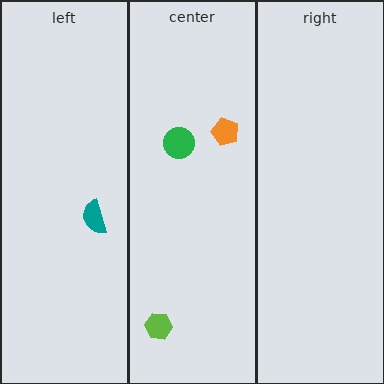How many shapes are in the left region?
1.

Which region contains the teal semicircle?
The left region.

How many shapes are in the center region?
3.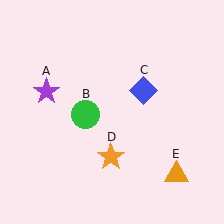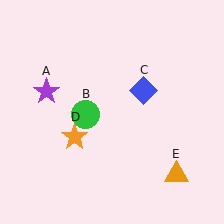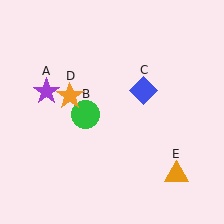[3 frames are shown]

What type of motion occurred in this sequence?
The orange star (object D) rotated clockwise around the center of the scene.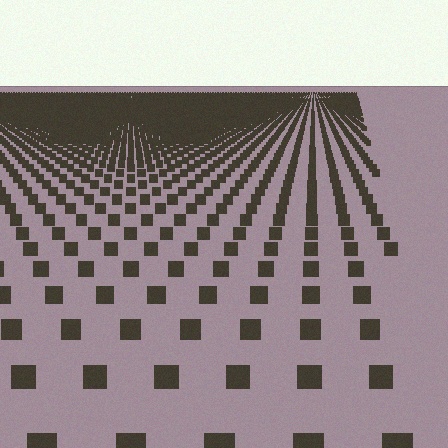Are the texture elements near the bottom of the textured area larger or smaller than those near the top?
Larger. Near the bottom, elements are closer to the viewer and appear at a bigger on-screen size.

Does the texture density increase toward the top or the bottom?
Density increases toward the top.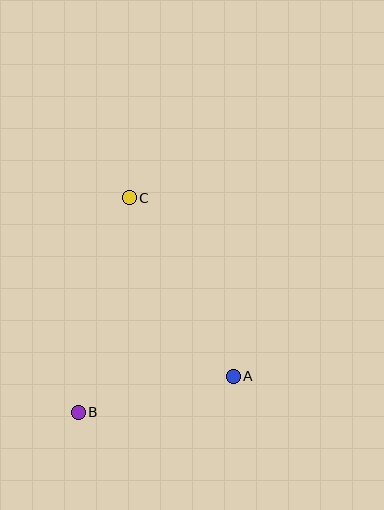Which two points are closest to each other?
Points A and B are closest to each other.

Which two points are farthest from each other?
Points B and C are farthest from each other.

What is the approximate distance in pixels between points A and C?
The distance between A and C is approximately 207 pixels.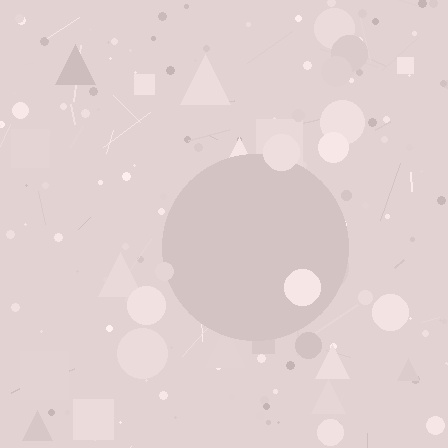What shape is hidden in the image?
A circle is hidden in the image.